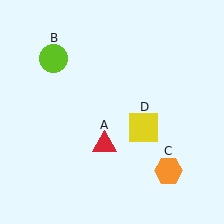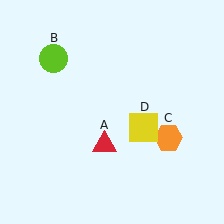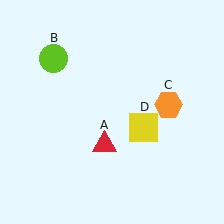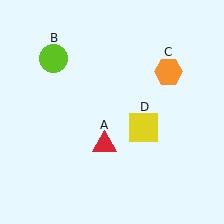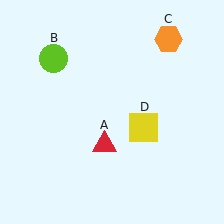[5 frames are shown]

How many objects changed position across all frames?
1 object changed position: orange hexagon (object C).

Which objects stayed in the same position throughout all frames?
Red triangle (object A) and lime circle (object B) and yellow square (object D) remained stationary.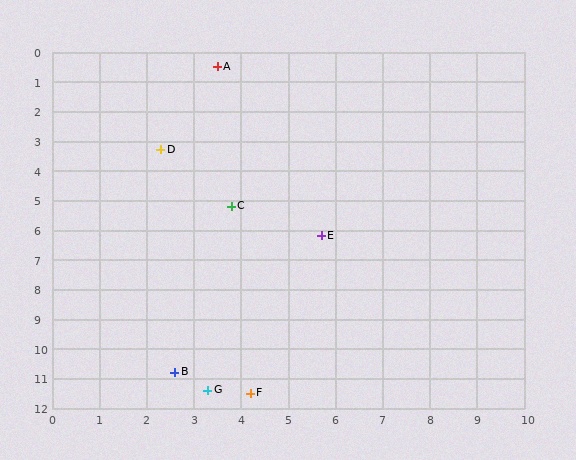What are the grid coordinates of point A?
Point A is at approximately (3.5, 0.5).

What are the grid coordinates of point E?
Point E is at approximately (5.7, 6.2).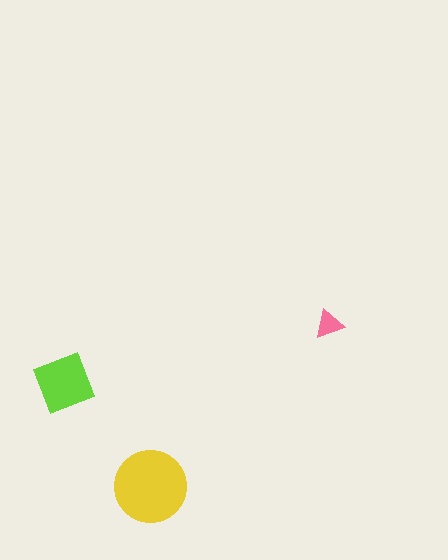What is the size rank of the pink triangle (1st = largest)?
3rd.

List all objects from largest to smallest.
The yellow circle, the lime diamond, the pink triangle.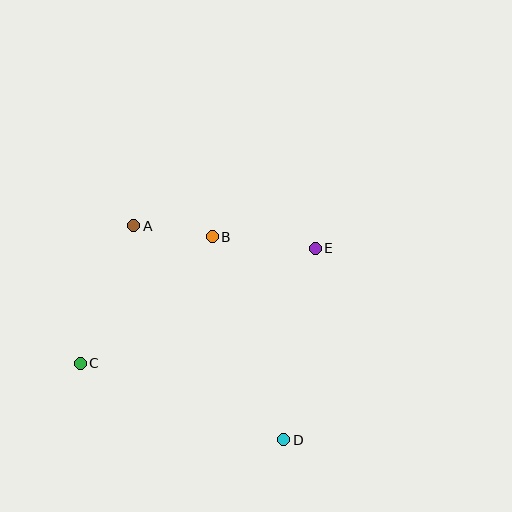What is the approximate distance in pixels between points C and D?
The distance between C and D is approximately 217 pixels.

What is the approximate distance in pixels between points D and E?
The distance between D and E is approximately 194 pixels.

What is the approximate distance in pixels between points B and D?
The distance between B and D is approximately 215 pixels.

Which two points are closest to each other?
Points A and B are closest to each other.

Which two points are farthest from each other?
Points C and E are farthest from each other.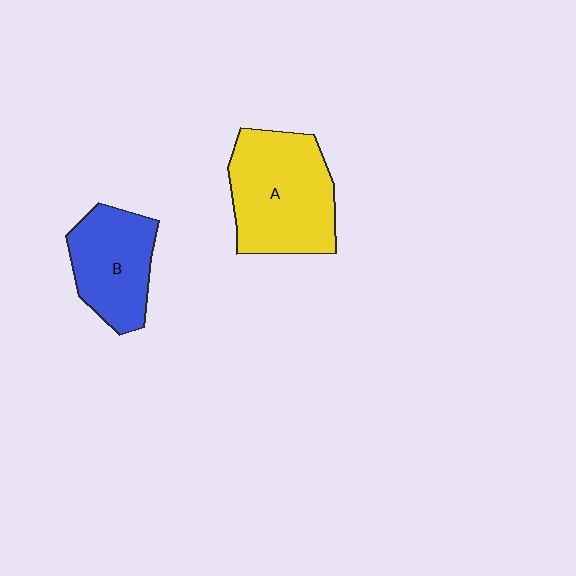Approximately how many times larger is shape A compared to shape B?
Approximately 1.4 times.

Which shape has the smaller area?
Shape B (blue).